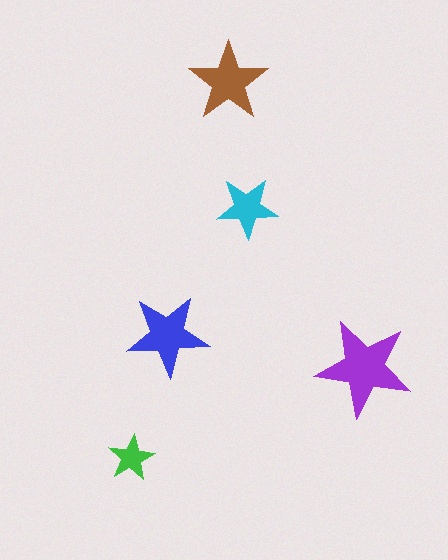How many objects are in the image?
There are 5 objects in the image.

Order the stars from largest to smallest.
the purple one, the blue one, the brown one, the cyan one, the green one.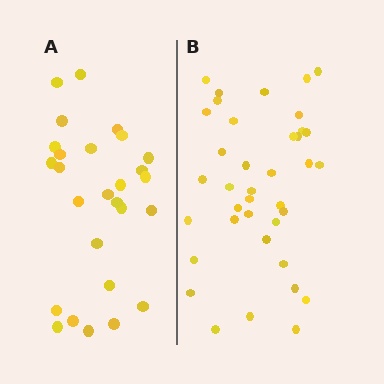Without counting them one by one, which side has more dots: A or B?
Region B (the right region) has more dots.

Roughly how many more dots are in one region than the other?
Region B has roughly 12 or so more dots than region A.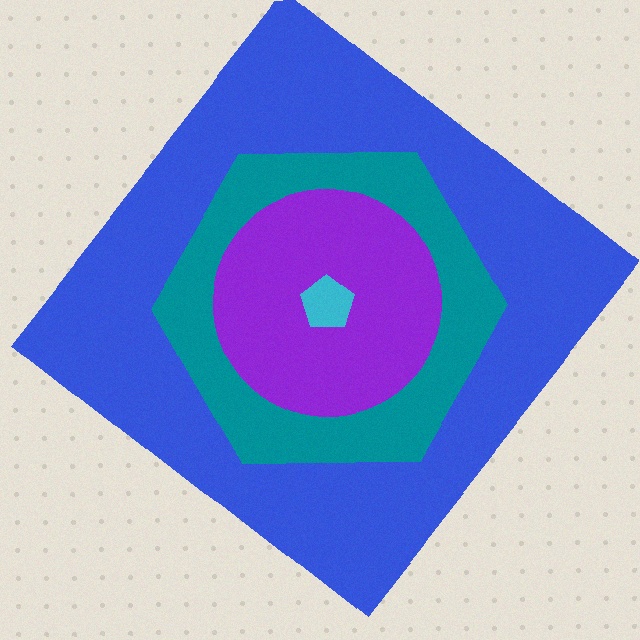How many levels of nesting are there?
4.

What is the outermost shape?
The blue diamond.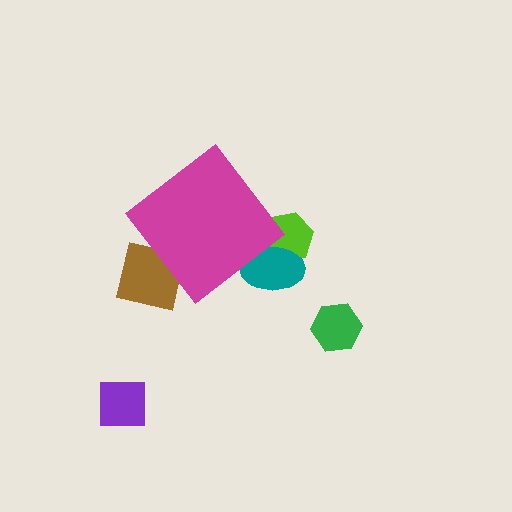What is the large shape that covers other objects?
A magenta diamond.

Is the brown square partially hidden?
Yes, the brown square is partially hidden behind the magenta diamond.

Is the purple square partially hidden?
No, the purple square is fully visible.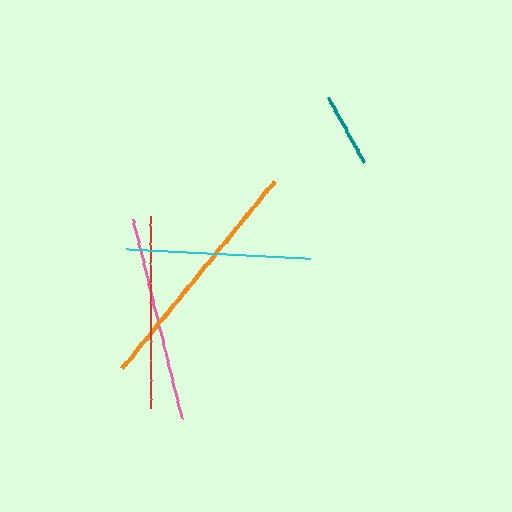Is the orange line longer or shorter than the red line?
The orange line is longer than the red line.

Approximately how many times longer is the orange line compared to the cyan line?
The orange line is approximately 1.3 times the length of the cyan line.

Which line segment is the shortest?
The teal line is the shortest at approximately 74 pixels.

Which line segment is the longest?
The orange line is the longest at approximately 242 pixels.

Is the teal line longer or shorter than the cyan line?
The cyan line is longer than the teal line.